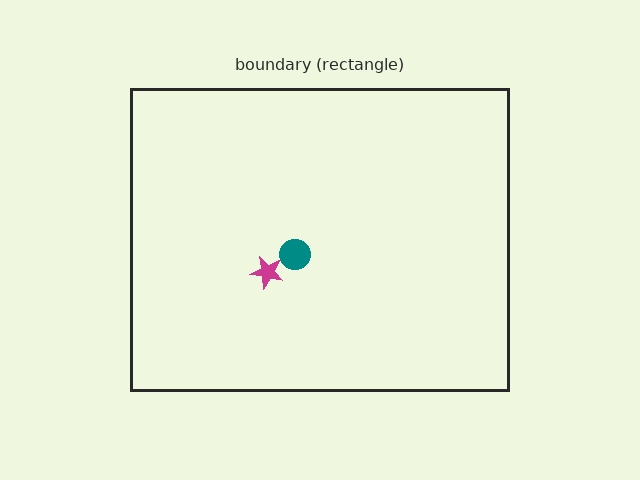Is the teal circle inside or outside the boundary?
Inside.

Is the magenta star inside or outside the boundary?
Inside.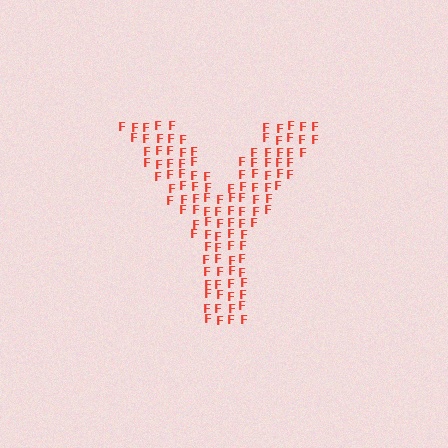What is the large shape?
The large shape is the letter Y.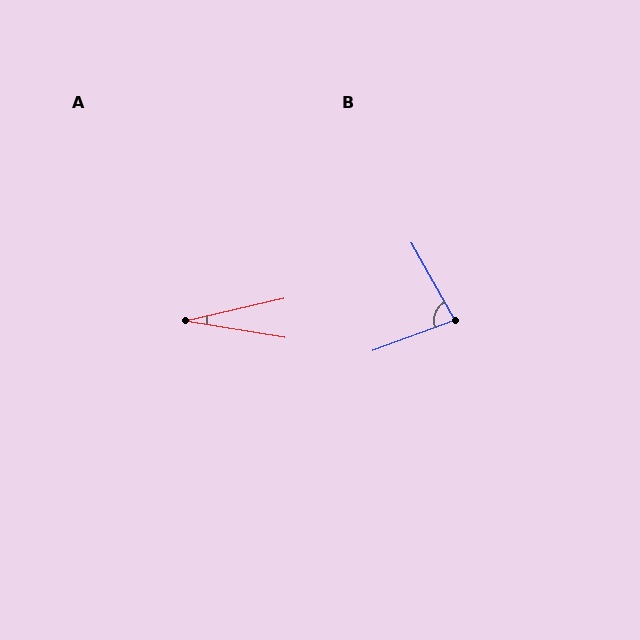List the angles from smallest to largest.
A (22°), B (81°).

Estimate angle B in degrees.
Approximately 81 degrees.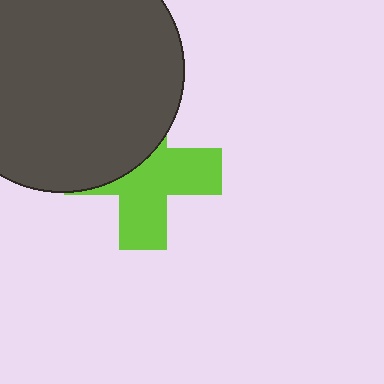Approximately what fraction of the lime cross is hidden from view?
Roughly 43% of the lime cross is hidden behind the dark gray circle.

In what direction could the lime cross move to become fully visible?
The lime cross could move down. That would shift it out from behind the dark gray circle entirely.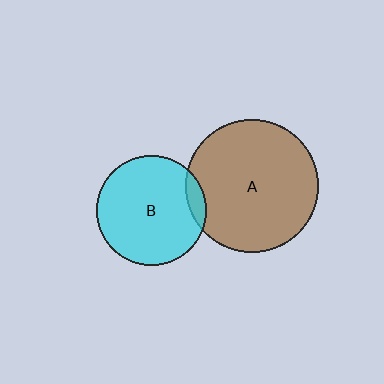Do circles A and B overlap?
Yes.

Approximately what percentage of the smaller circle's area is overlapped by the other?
Approximately 10%.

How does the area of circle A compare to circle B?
Approximately 1.5 times.